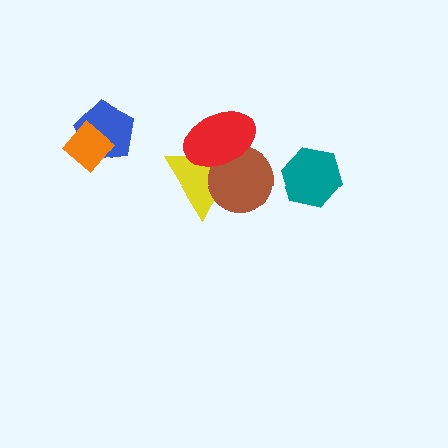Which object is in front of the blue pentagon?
The orange diamond is in front of the blue pentagon.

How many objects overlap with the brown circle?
2 objects overlap with the brown circle.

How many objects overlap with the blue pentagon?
1 object overlaps with the blue pentagon.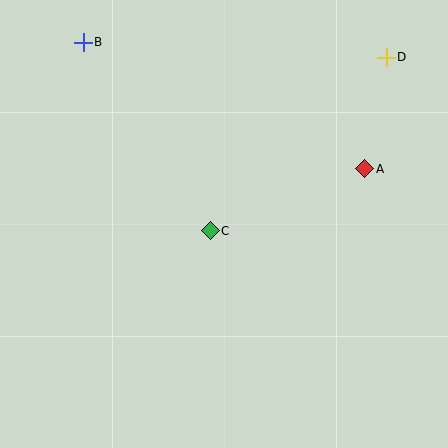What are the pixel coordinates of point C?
Point C is at (210, 231).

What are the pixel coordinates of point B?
Point B is at (83, 42).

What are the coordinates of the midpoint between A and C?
The midpoint between A and C is at (287, 200).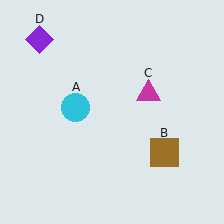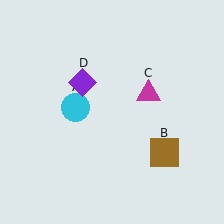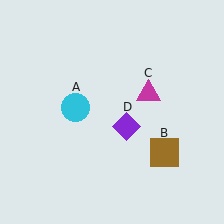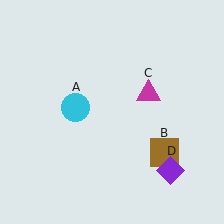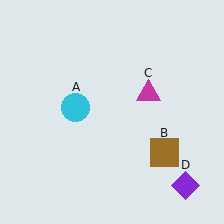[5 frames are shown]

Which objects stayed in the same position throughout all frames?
Cyan circle (object A) and brown square (object B) and magenta triangle (object C) remained stationary.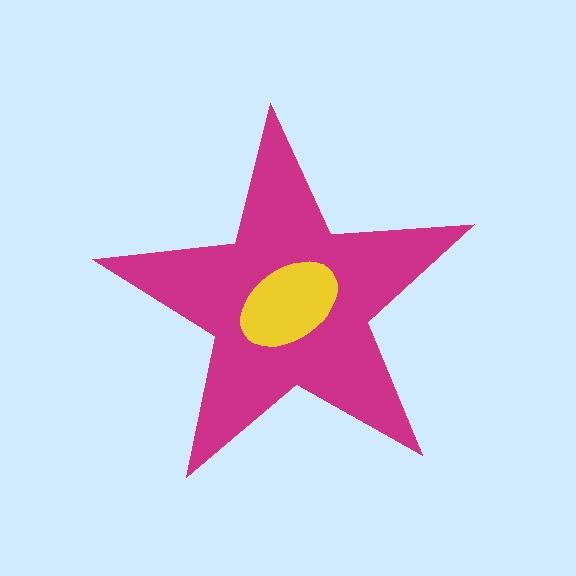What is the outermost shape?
The magenta star.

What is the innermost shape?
The yellow ellipse.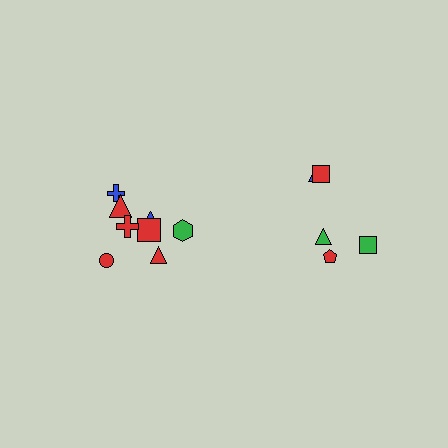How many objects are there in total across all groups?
There are 13 objects.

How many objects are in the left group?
There are 8 objects.